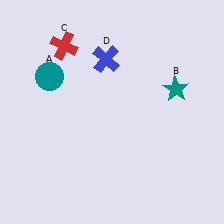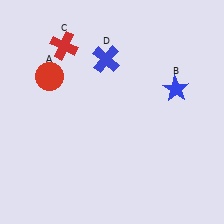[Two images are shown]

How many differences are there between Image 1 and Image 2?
There are 2 differences between the two images.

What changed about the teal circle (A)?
In Image 1, A is teal. In Image 2, it changed to red.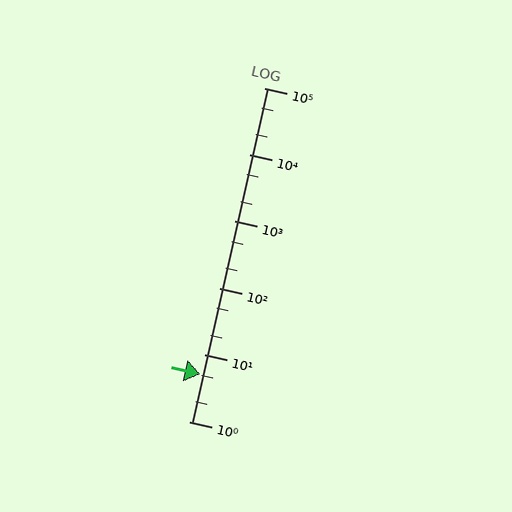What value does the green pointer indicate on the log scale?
The pointer indicates approximately 5.1.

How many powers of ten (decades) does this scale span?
The scale spans 5 decades, from 1 to 100000.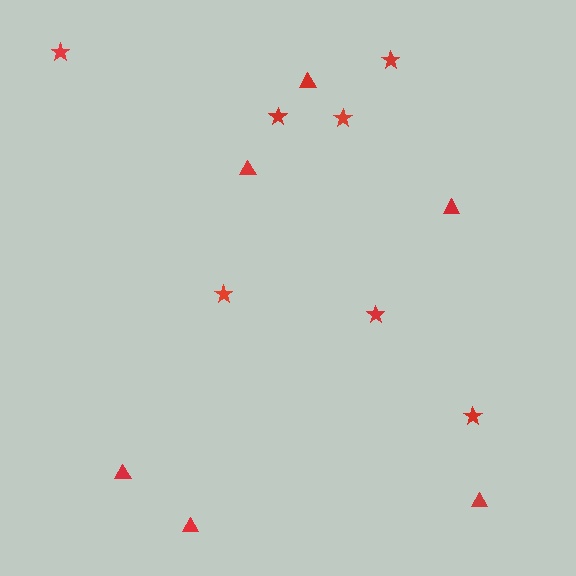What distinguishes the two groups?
There are 2 groups: one group of triangles (6) and one group of stars (7).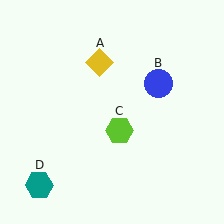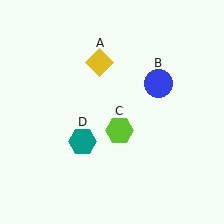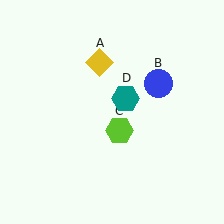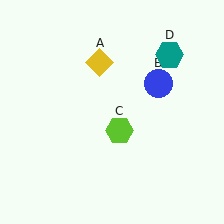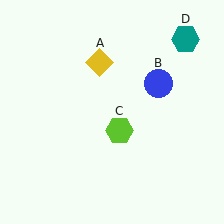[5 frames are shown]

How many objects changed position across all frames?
1 object changed position: teal hexagon (object D).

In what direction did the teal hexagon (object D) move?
The teal hexagon (object D) moved up and to the right.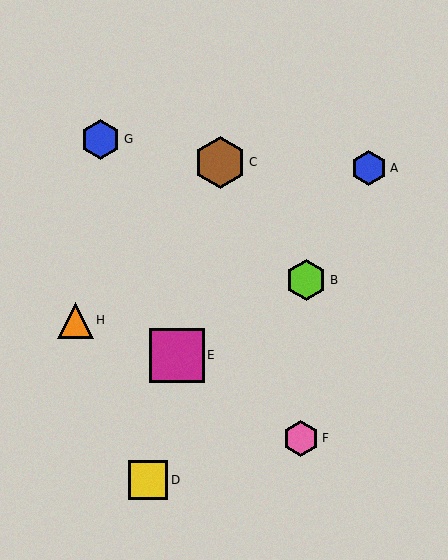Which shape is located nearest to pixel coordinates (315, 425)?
The pink hexagon (labeled F) at (301, 438) is nearest to that location.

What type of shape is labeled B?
Shape B is a lime hexagon.